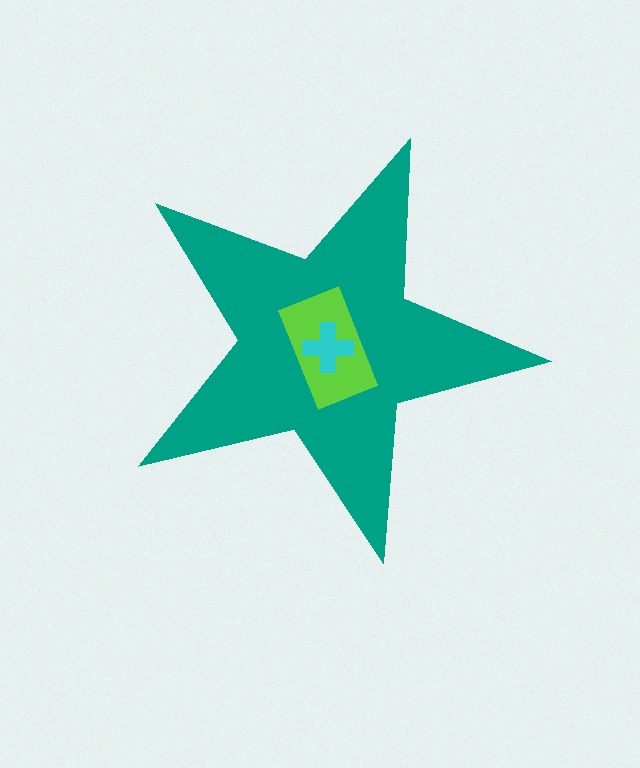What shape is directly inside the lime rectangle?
The cyan cross.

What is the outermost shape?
The teal star.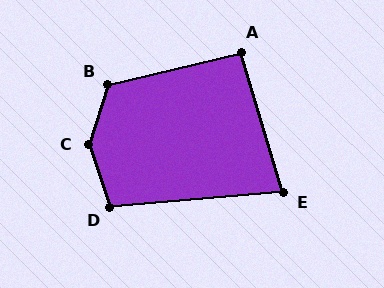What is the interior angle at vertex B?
Approximately 121 degrees (obtuse).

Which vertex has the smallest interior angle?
E, at approximately 78 degrees.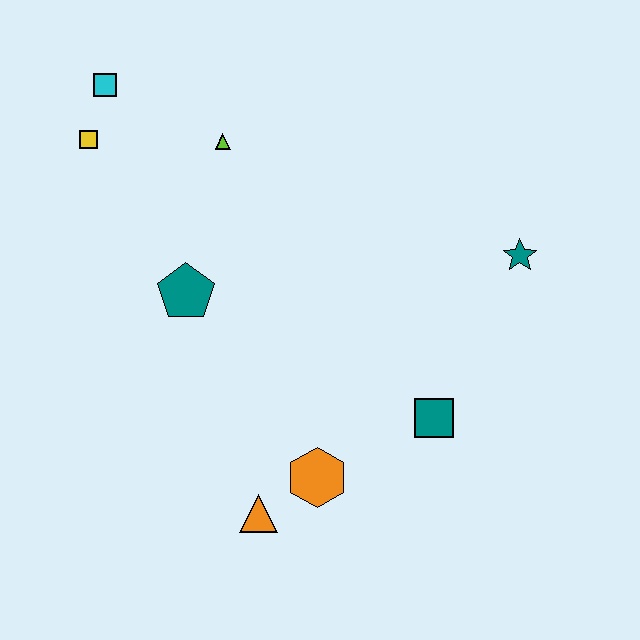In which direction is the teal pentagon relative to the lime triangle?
The teal pentagon is below the lime triangle.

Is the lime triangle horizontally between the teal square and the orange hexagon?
No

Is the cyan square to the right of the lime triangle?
No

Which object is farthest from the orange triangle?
The cyan square is farthest from the orange triangle.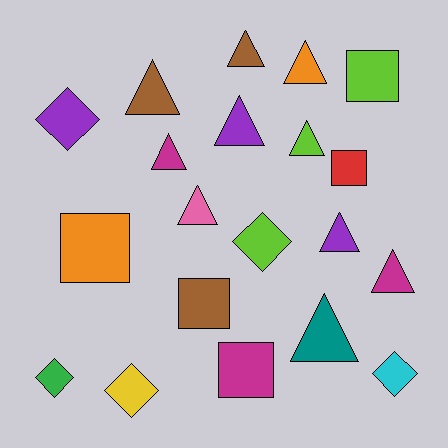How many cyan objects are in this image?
There is 1 cyan object.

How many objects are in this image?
There are 20 objects.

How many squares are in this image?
There are 5 squares.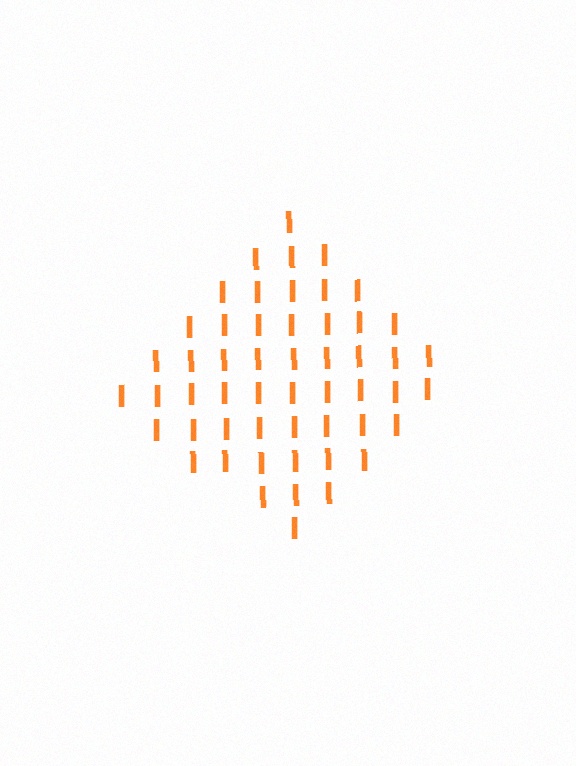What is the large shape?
The large shape is a diamond.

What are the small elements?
The small elements are letter I's.